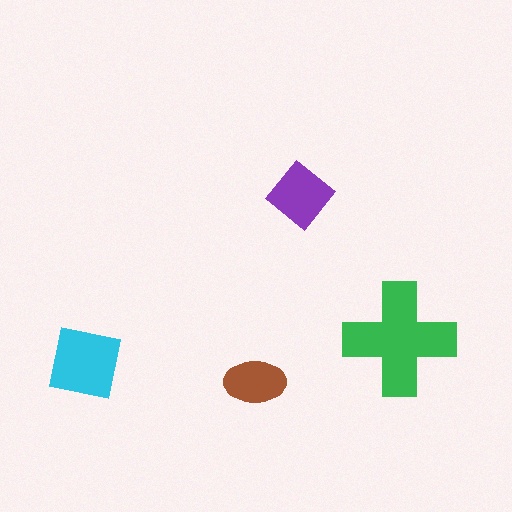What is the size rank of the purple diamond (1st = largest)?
3rd.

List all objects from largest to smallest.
The green cross, the cyan square, the purple diamond, the brown ellipse.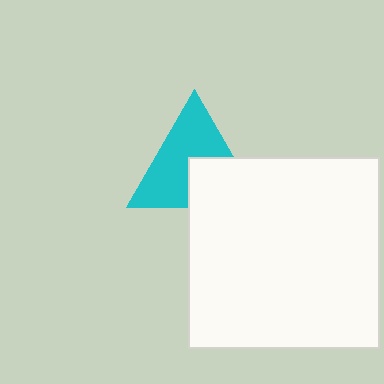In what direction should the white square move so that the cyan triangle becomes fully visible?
The white square should move down. That is the shortest direction to clear the overlap and leave the cyan triangle fully visible.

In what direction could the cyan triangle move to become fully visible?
The cyan triangle could move up. That would shift it out from behind the white square entirely.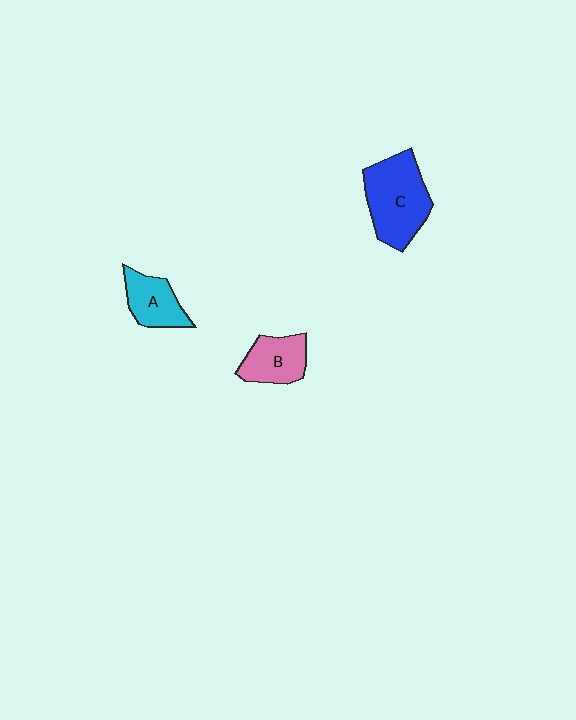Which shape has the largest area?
Shape C (blue).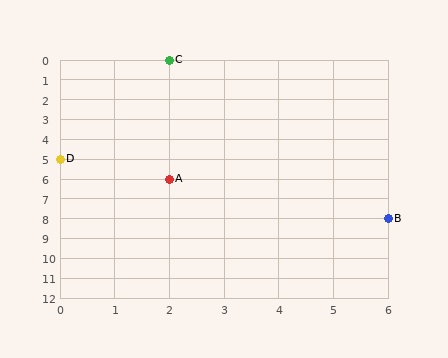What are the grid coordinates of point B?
Point B is at grid coordinates (6, 8).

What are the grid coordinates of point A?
Point A is at grid coordinates (2, 6).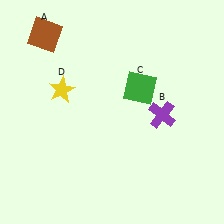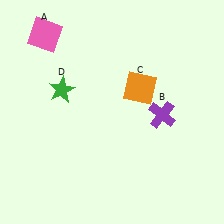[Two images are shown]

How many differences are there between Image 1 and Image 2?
There are 3 differences between the two images.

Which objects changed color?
A changed from brown to pink. C changed from green to orange. D changed from yellow to green.